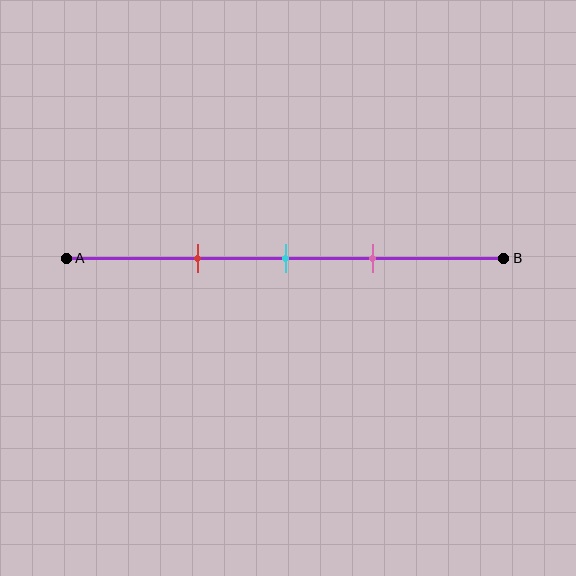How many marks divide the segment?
There are 3 marks dividing the segment.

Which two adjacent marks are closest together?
The cyan and pink marks are the closest adjacent pair.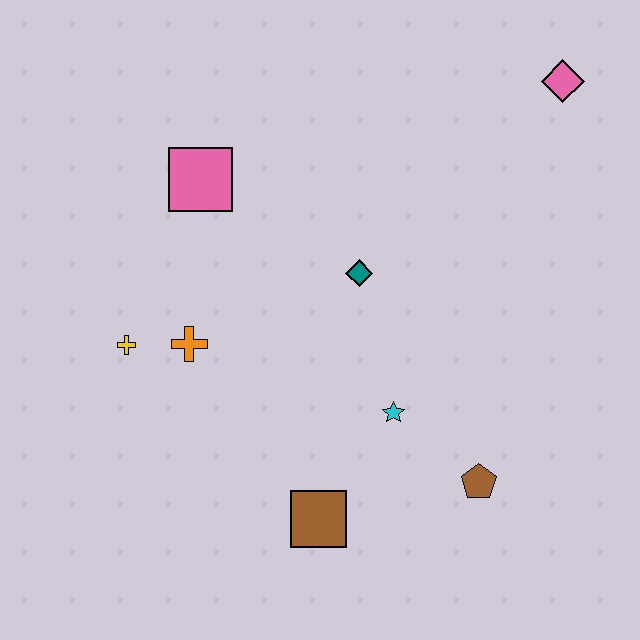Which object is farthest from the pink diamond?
The yellow cross is farthest from the pink diamond.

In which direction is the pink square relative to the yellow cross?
The pink square is above the yellow cross.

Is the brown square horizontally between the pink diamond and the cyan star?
No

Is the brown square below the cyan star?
Yes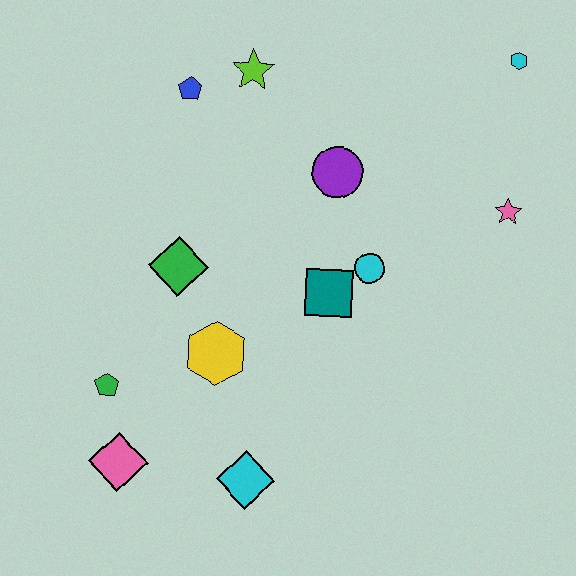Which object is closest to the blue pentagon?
The lime star is closest to the blue pentagon.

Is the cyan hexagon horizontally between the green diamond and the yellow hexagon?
No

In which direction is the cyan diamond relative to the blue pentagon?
The cyan diamond is below the blue pentagon.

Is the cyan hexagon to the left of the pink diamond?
No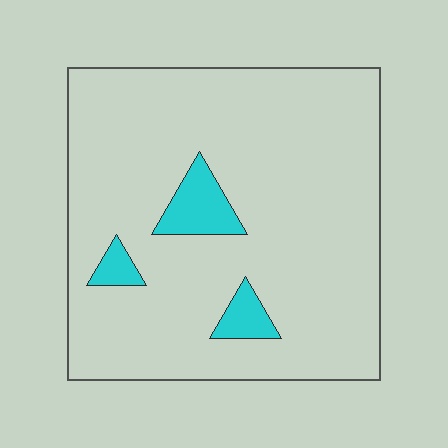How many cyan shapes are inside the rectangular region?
3.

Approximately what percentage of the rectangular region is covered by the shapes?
Approximately 10%.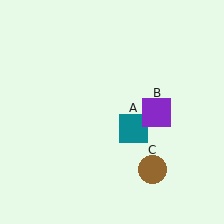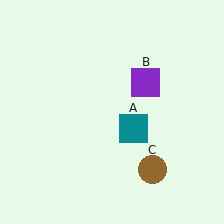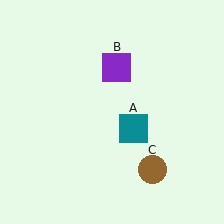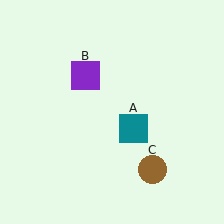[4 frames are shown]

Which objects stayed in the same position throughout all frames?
Teal square (object A) and brown circle (object C) remained stationary.